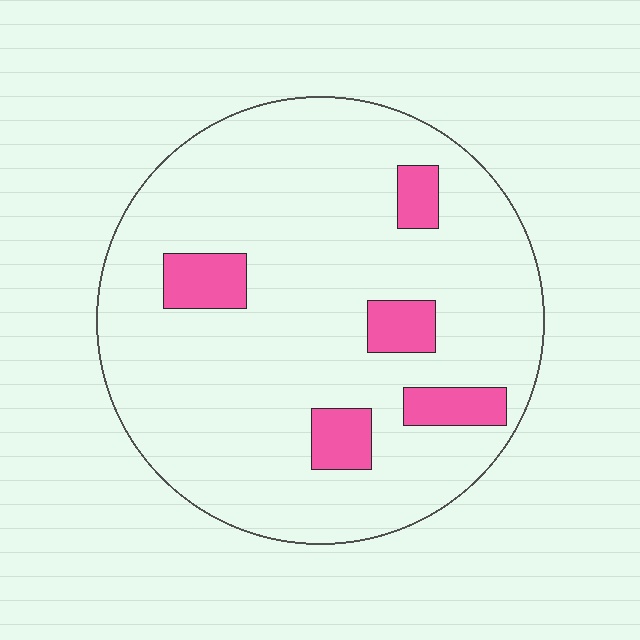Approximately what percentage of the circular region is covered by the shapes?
Approximately 10%.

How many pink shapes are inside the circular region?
5.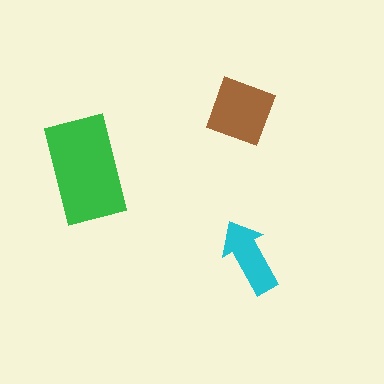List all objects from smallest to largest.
The cyan arrow, the brown square, the green rectangle.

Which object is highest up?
The brown square is topmost.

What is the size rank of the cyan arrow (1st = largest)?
3rd.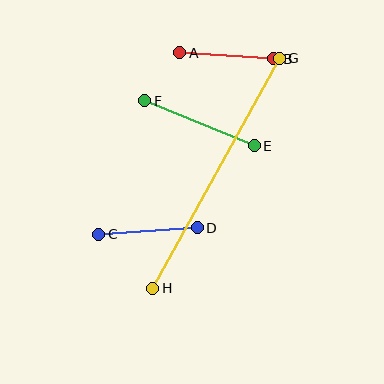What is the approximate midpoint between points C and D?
The midpoint is at approximately (148, 231) pixels.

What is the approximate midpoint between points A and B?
The midpoint is at approximately (227, 56) pixels.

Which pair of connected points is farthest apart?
Points G and H are farthest apart.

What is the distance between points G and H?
The distance is approximately 263 pixels.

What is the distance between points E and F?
The distance is approximately 118 pixels.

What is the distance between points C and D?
The distance is approximately 99 pixels.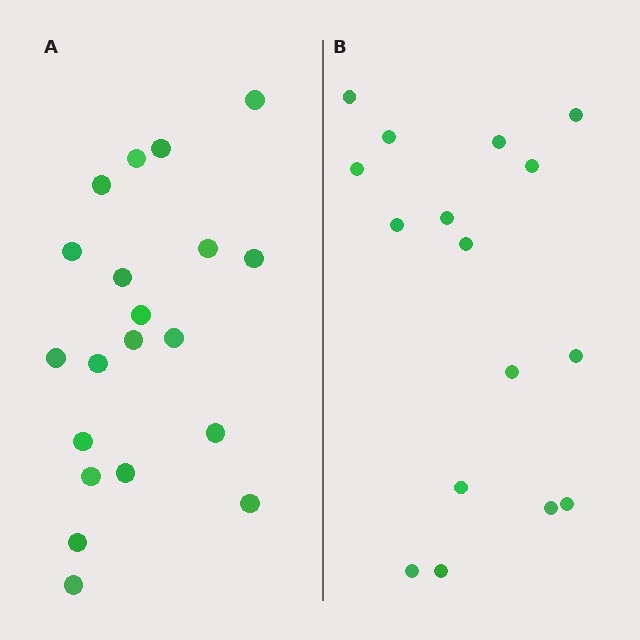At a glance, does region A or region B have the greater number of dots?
Region A (the left region) has more dots.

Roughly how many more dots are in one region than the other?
Region A has about 4 more dots than region B.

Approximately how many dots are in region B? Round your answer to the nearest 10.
About 20 dots. (The exact count is 16, which rounds to 20.)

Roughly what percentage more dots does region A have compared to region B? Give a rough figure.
About 25% more.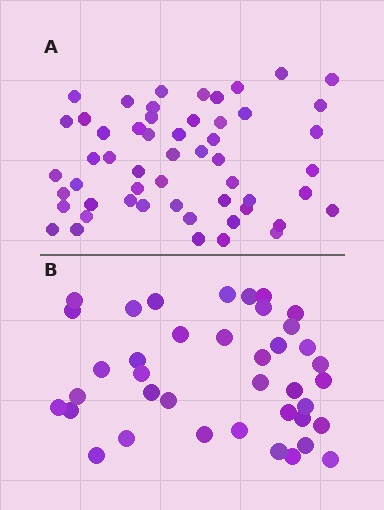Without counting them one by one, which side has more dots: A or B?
Region A (the top region) has more dots.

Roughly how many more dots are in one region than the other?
Region A has approximately 15 more dots than region B.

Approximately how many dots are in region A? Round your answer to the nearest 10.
About 50 dots. (The exact count is 54, which rounds to 50.)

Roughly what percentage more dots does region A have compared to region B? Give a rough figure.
About 40% more.